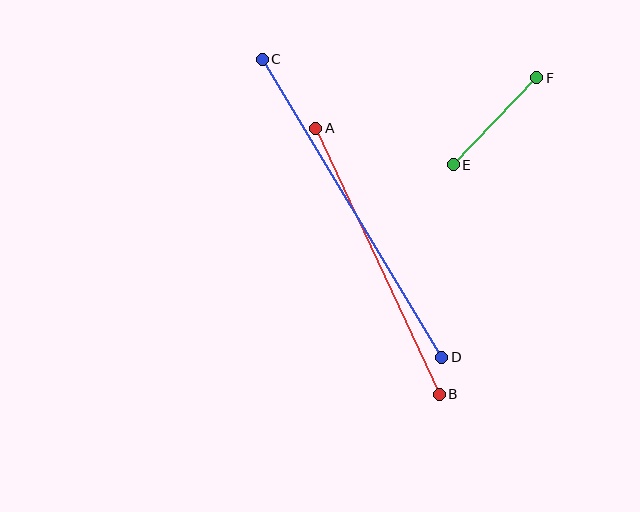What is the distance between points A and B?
The distance is approximately 293 pixels.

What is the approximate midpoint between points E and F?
The midpoint is at approximately (495, 121) pixels.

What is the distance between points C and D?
The distance is approximately 348 pixels.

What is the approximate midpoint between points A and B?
The midpoint is at approximately (377, 261) pixels.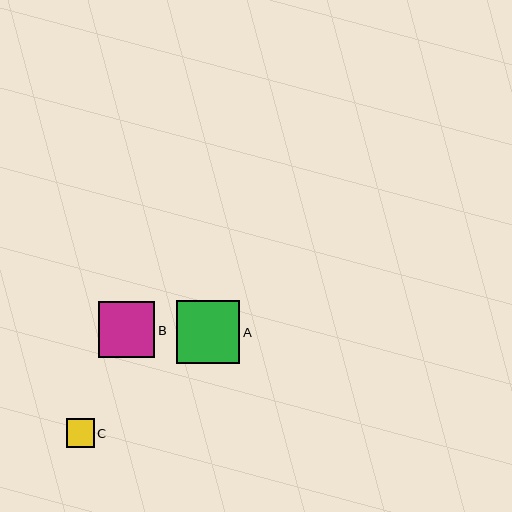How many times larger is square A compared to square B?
Square A is approximately 1.1 times the size of square B.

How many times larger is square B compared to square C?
Square B is approximately 2.0 times the size of square C.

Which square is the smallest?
Square C is the smallest with a size of approximately 28 pixels.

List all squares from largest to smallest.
From largest to smallest: A, B, C.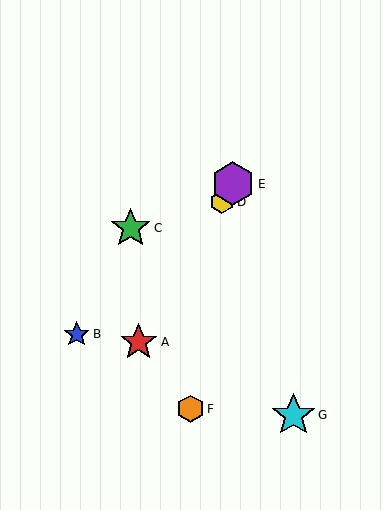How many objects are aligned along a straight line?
3 objects (A, D, E) are aligned along a straight line.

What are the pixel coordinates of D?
Object D is at (222, 202).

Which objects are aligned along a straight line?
Objects A, D, E are aligned along a straight line.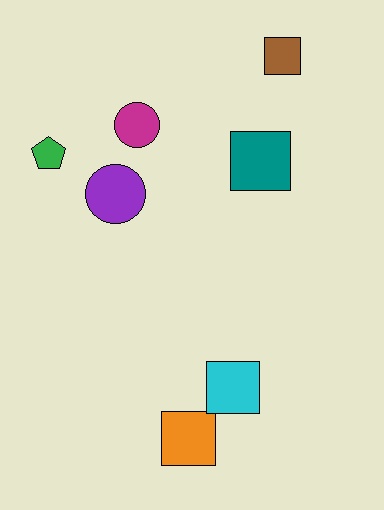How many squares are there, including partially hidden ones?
There are 4 squares.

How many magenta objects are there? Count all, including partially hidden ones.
There is 1 magenta object.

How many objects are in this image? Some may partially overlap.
There are 7 objects.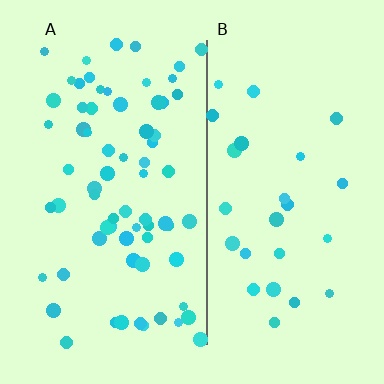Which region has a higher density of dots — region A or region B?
A (the left).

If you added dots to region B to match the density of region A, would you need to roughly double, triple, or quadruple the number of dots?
Approximately triple.